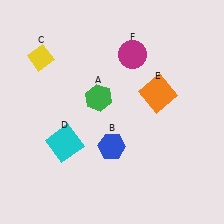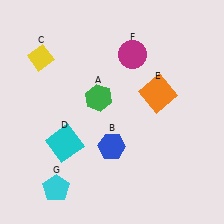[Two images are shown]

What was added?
A cyan pentagon (G) was added in Image 2.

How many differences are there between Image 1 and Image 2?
There is 1 difference between the two images.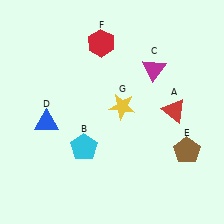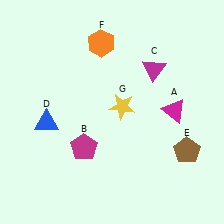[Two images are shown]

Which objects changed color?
A changed from red to magenta. B changed from cyan to magenta. F changed from red to orange.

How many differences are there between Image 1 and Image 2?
There are 3 differences between the two images.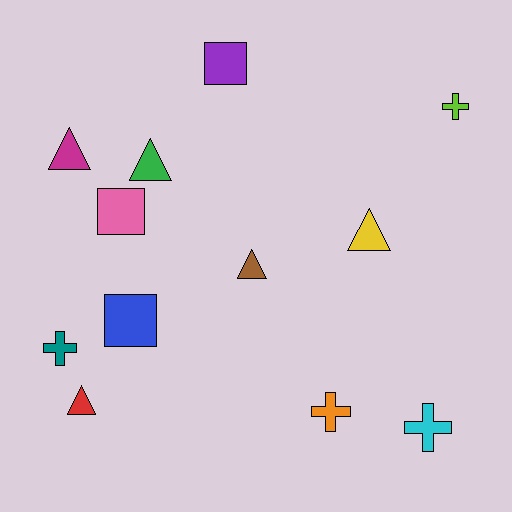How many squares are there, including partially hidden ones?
There are 3 squares.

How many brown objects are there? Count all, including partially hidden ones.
There is 1 brown object.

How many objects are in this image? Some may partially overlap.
There are 12 objects.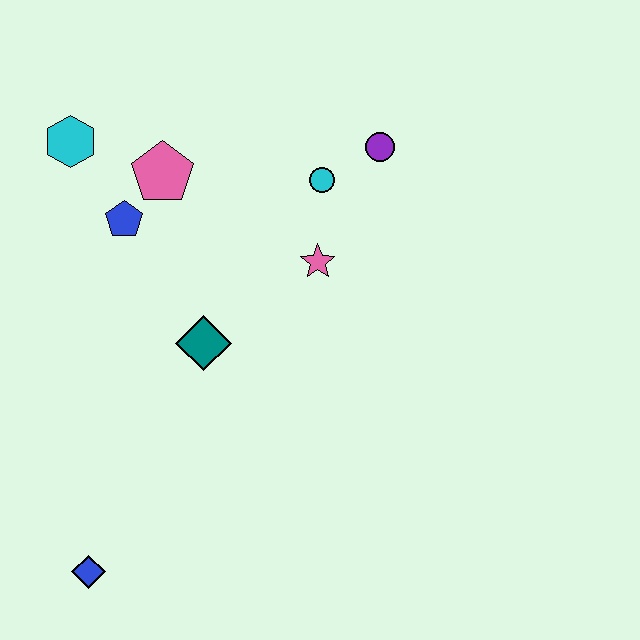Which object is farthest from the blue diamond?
The purple circle is farthest from the blue diamond.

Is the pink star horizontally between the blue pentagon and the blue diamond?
No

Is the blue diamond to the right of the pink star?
No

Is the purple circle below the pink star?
No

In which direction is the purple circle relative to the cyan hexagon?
The purple circle is to the right of the cyan hexagon.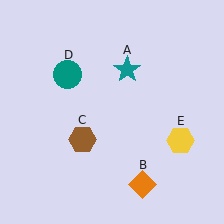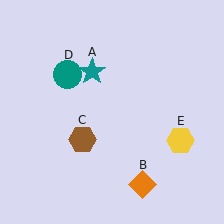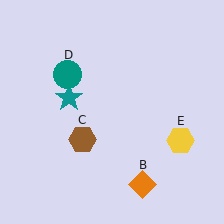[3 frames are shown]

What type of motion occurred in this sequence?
The teal star (object A) rotated counterclockwise around the center of the scene.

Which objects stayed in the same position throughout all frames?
Orange diamond (object B) and brown hexagon (object C) and teal circle (object D) and yellow hexagon (object E) remained stationary.